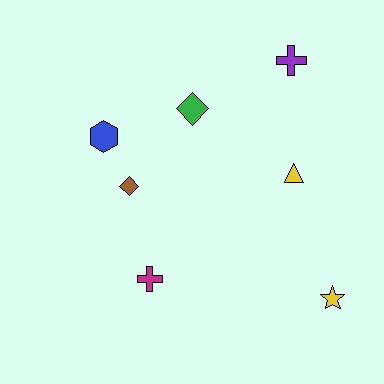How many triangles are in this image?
There is 1 triangle.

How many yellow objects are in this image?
There are 2 yellow objects.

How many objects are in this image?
There are 7 objects.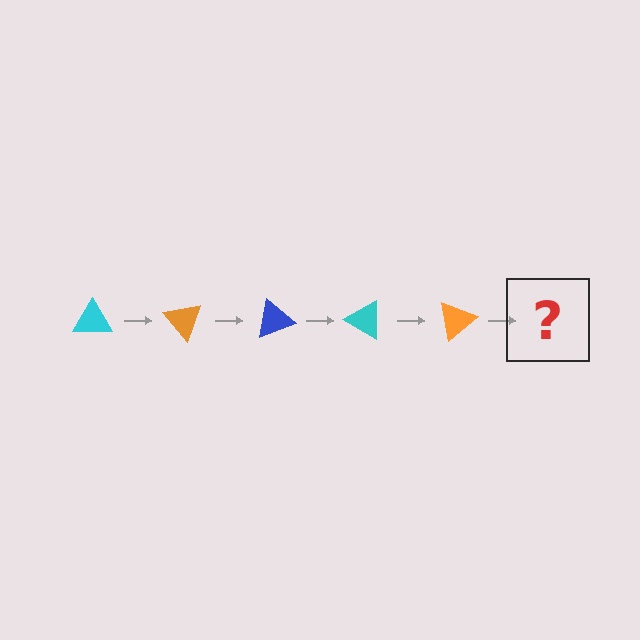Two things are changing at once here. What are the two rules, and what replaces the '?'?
The two rules are that it rotates 50 degrees each step and the color cycles through cyan, orange, and blue. The '?' should be a blue triangle, rotated 250 degrees from the start.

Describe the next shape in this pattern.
It should be a blue triangle, rotated 250 degrees from the start.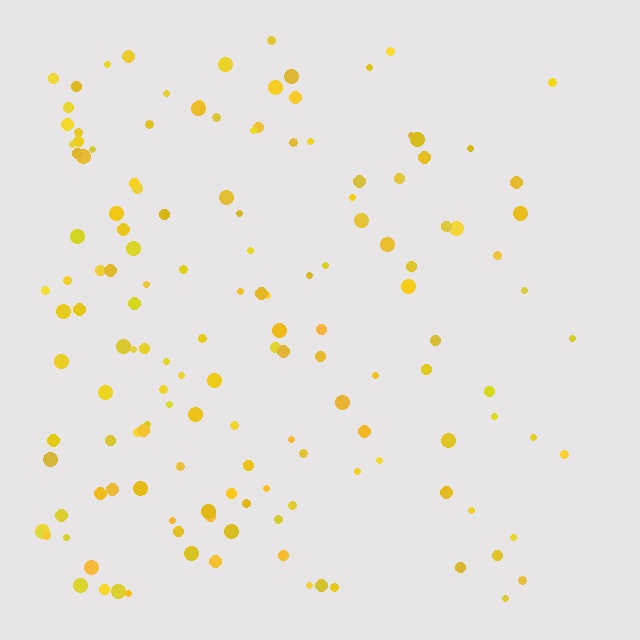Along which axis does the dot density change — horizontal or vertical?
Horizontal.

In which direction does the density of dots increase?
From right to left, with the left side densest.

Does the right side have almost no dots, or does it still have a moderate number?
Still a moderate number, just noticeably fewer than the left.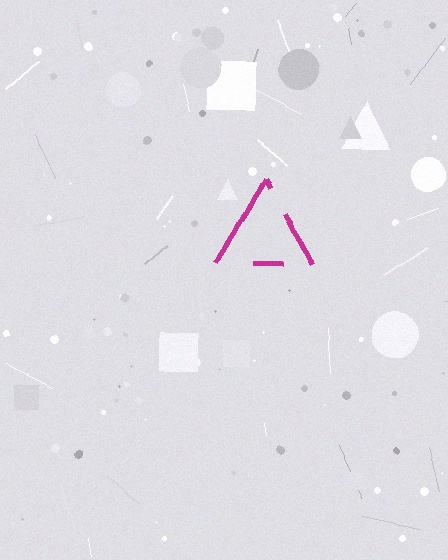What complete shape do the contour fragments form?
The contour fragments form a triangle.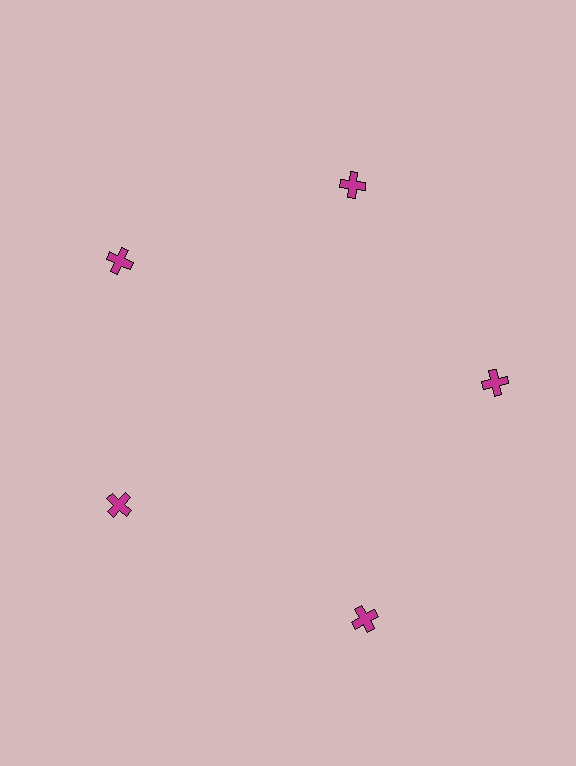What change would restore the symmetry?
The symmetry would be restored by moving it inward, back onto the ring so that all 5 crosses sit at equal angles and equal distance from the center.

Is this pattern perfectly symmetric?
No. The 5 magenta crosses are arranged in a ring, but one element near the 5 o'clock position is pushed outward from the center, breaking the 5-fold rotational symmetry.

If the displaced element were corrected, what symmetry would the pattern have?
It would have 5-fold rotational symmetry — the pattern would map onto itself every 72 degrees.